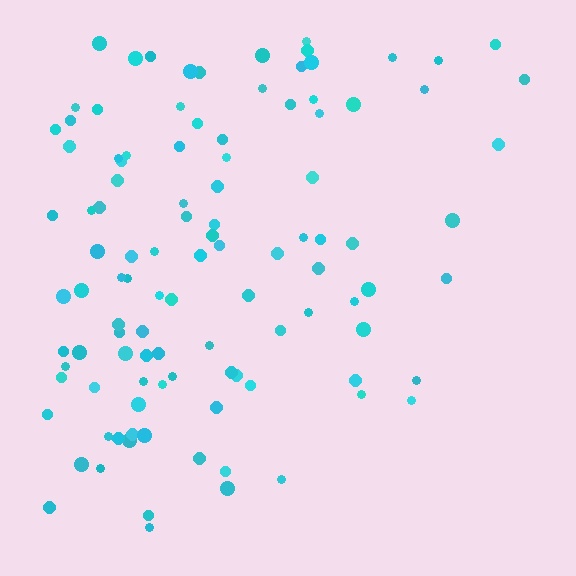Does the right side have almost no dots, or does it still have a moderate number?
Still a moderate number, just noticeably fewer than the left.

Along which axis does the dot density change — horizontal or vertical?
Horizontal.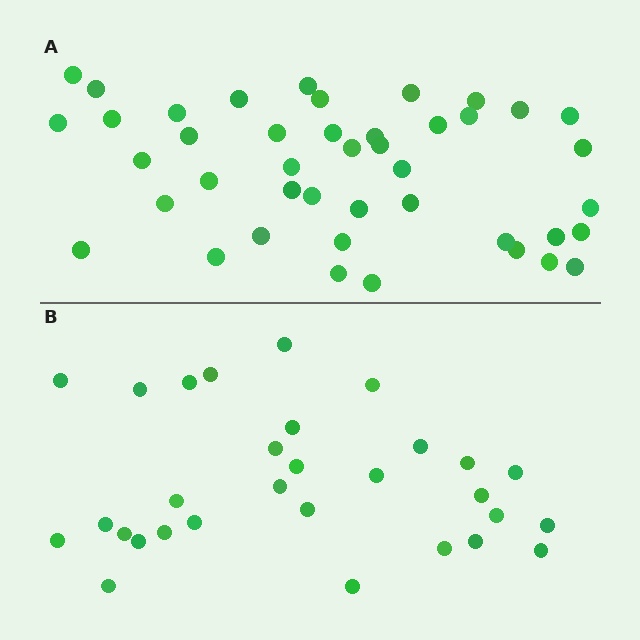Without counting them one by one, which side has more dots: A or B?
Region A (the top region) has more dots.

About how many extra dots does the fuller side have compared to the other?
Region A has approximately 15 more dots than region B.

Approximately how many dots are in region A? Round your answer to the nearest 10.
About 40 dots. (The exact count is 43, which rounds to 40.)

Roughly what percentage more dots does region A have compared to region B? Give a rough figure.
About 45% more.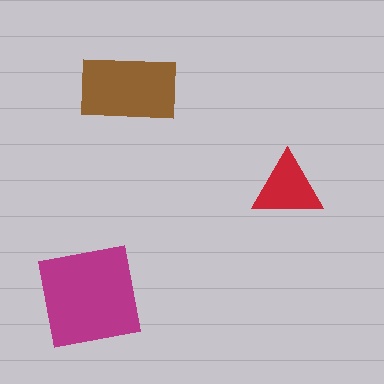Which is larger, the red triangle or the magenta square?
The magenta square.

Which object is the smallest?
The red triangle.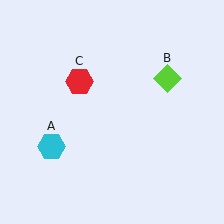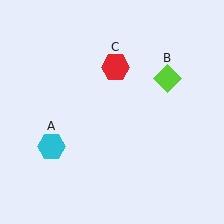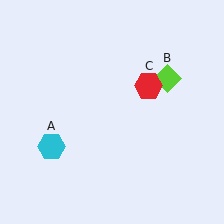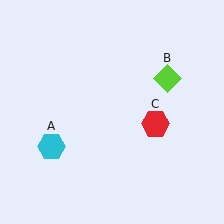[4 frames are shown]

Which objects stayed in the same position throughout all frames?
Cyan hexagon (object A) and lime diamond (object B) remained stationary.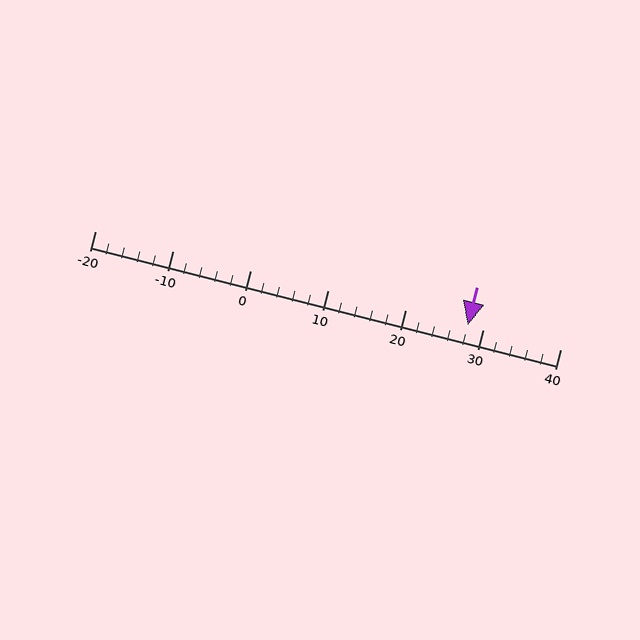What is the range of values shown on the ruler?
The ruler shows values from -20 to 40.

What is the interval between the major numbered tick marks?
The major tick marks are spaced 10 units apart.